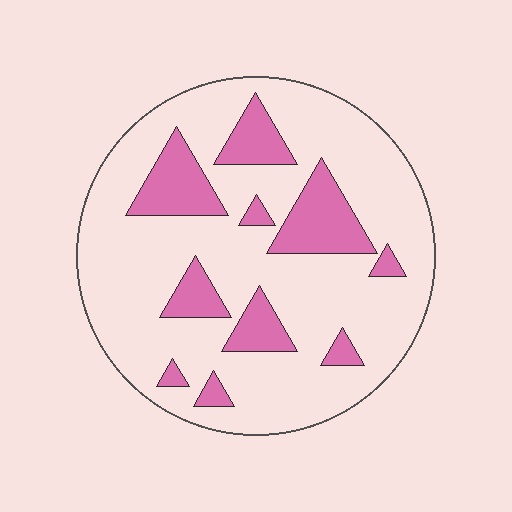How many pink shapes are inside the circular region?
10.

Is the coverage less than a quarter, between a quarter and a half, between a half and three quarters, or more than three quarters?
Less than a quarter.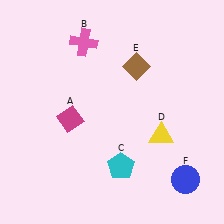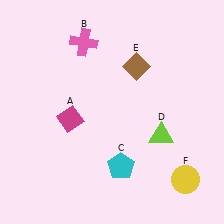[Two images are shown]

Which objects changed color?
D changed from yellow to lime. F changed from blue to yellow.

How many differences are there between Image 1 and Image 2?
There are 2 differences between the two images.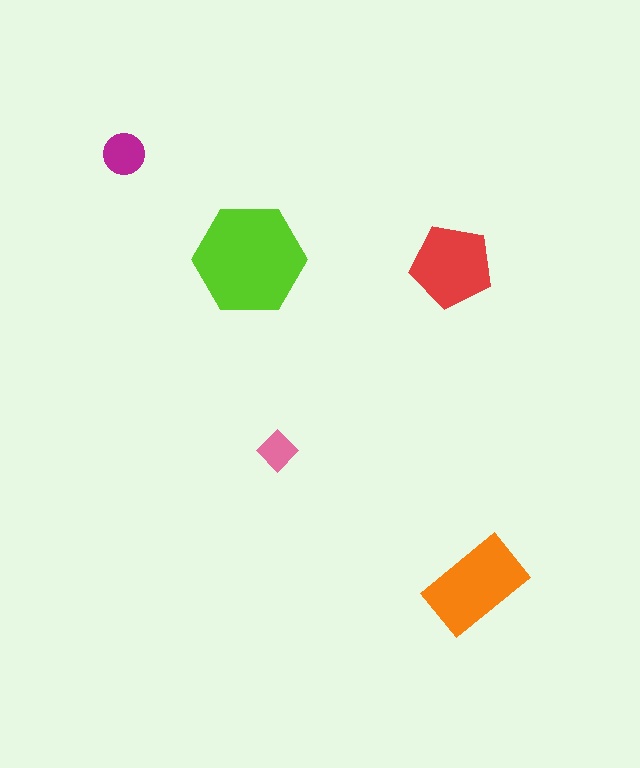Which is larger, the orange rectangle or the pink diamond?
The orange rectangle.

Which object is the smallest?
The pink diamond.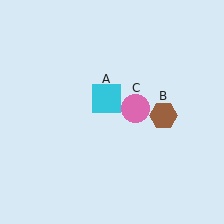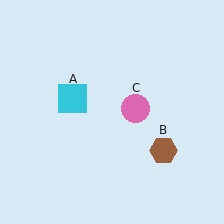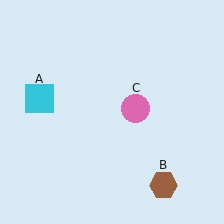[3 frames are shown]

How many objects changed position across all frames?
2 objects changed position: cyan square (object A), brown hexagon (object B).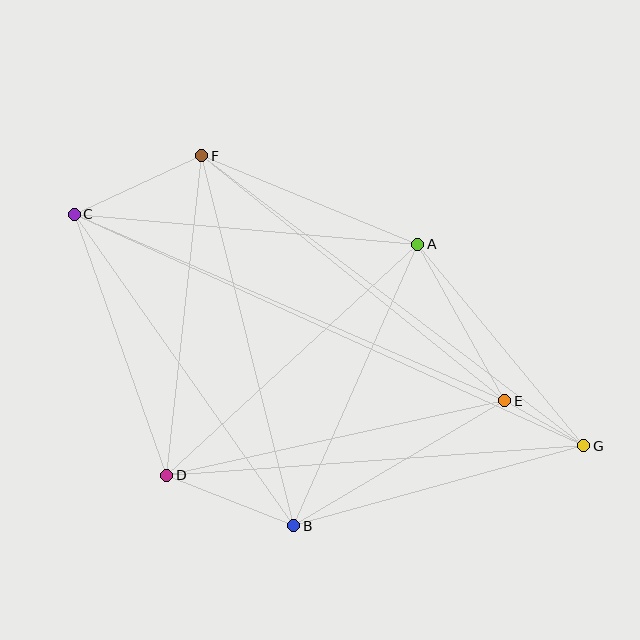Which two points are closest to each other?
Points E and G are closest to each other.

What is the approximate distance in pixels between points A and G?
The distance between A and G is approximately 261 pixels.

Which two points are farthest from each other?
Points C and G are farthest from each other.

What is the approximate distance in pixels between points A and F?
The distance between A and F is approximately 234 pixels.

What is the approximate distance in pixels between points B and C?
The distance between B and C is approximately 381 pixels.